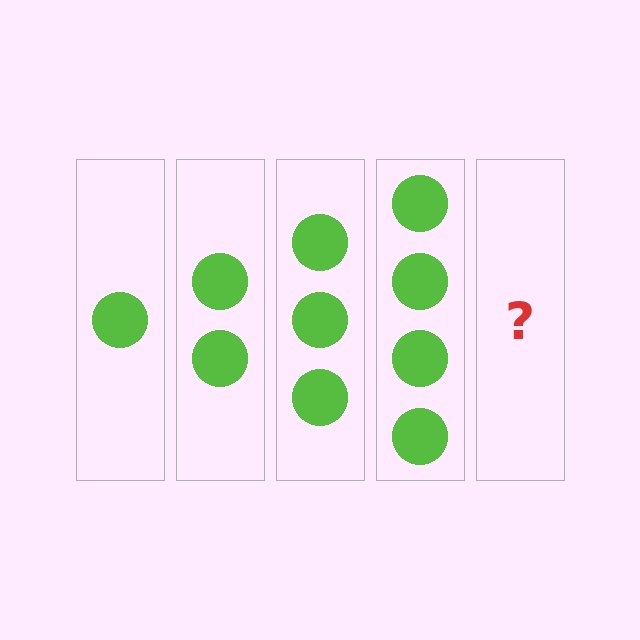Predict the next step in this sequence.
The next step is 5 circles.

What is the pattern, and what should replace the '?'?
The pattern is that each step adds one more circle. The '?' should be 5 circles.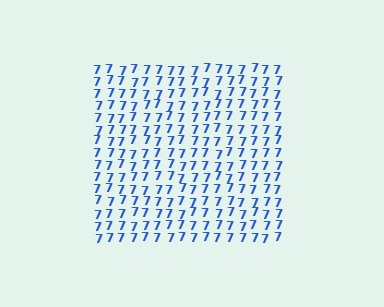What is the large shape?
The large shape is a square.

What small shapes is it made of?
It is made of small digit 7's.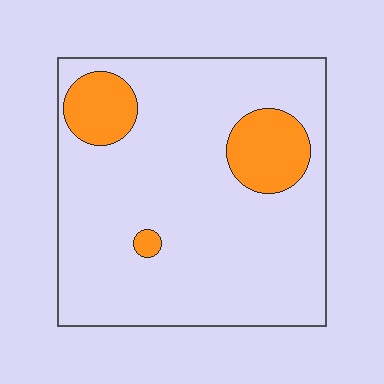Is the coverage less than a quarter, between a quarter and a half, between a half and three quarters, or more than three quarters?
Less than a quarter.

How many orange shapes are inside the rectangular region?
3.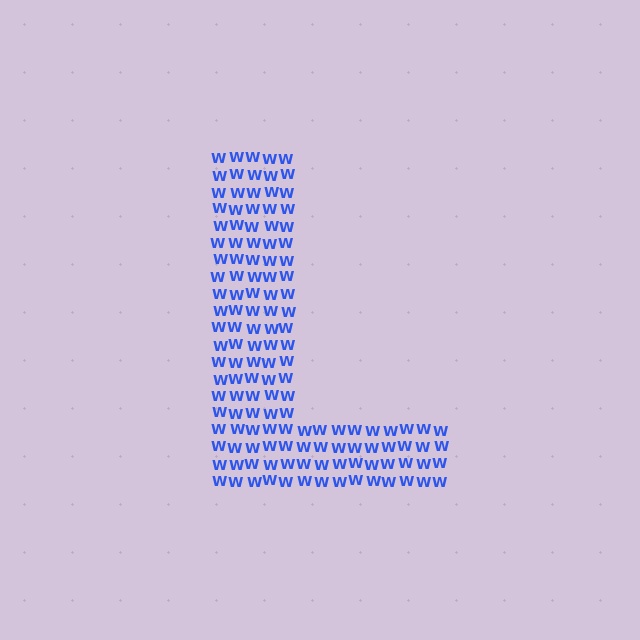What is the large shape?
The large shape is the letter L.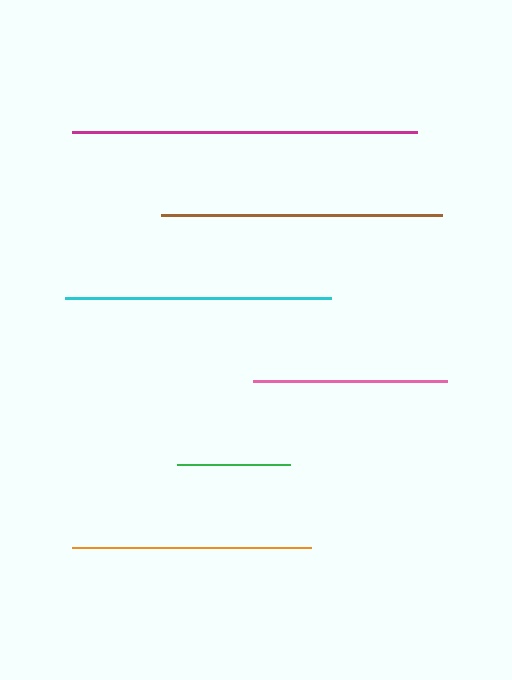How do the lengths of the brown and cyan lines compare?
The brown and cyan lines are approximately the same length.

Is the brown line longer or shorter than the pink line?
The brown line is longer than the pink line.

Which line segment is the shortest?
The green line is the shortest at approximately 113 pixels.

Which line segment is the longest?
The magenta line is the longest at approximately 345 pixels.